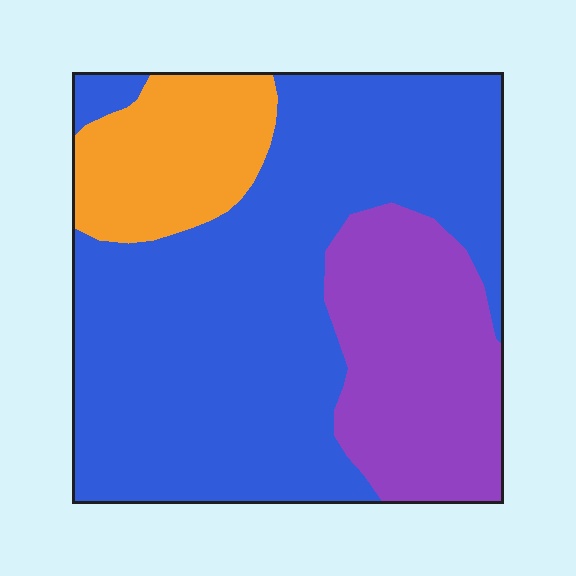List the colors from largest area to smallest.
From largest to smallest: blue, purple, orange.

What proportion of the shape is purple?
Purple covers roughly 25% of the shape.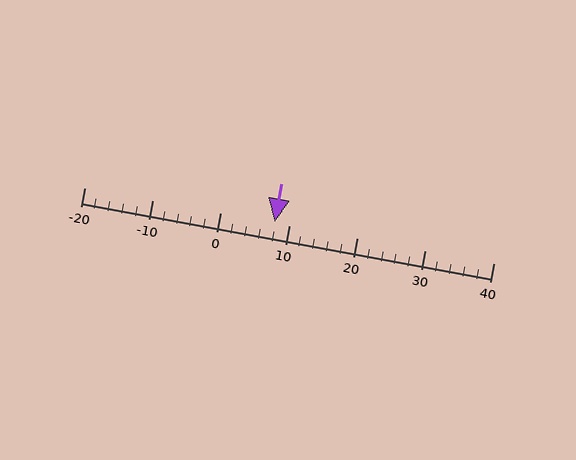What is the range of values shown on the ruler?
The ruler shows values from -20 to 40.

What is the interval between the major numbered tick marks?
The major tick marks are spaced 10 units apart.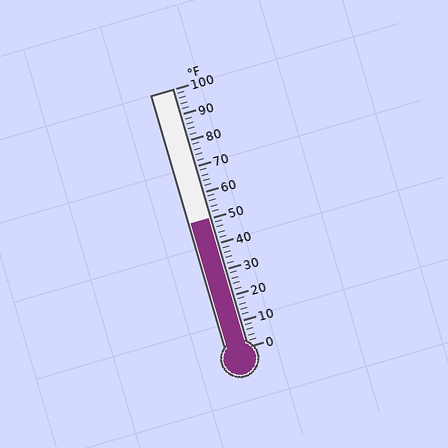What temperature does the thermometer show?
The thermometer shows approximately 50°F.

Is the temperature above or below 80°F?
The temperature is below 80°F.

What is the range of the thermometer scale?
The thermometer scale ranges from 0°F to 100°F.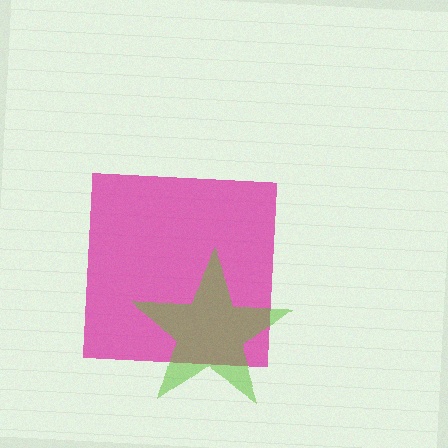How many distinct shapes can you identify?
There are 2 distinct shapes: a magenta square, a lime star.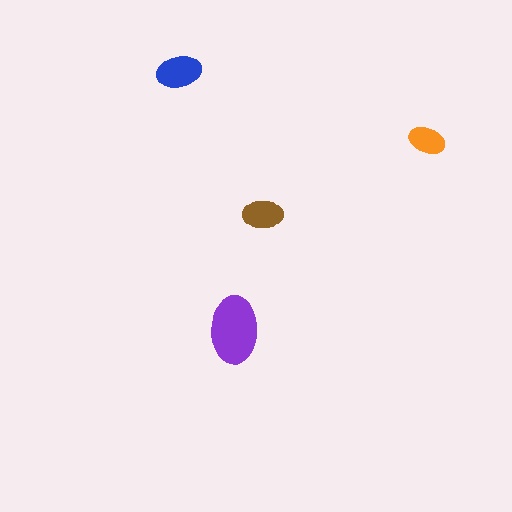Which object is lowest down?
The purple ellipse is bottommost.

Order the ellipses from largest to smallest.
the purple one, the blue one, the brown one, the orange one.